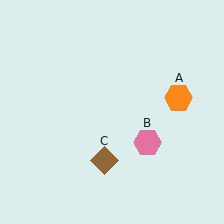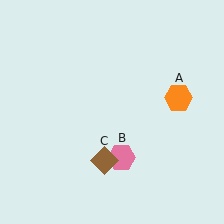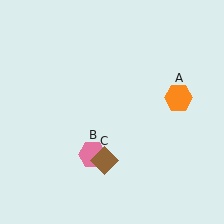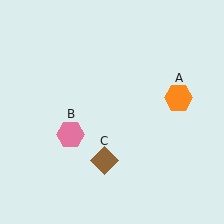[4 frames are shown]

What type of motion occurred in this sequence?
The pink hexagon (object B) rotated clockwise around the center of the scene.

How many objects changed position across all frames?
1 object changed position: pink hexagon (object B).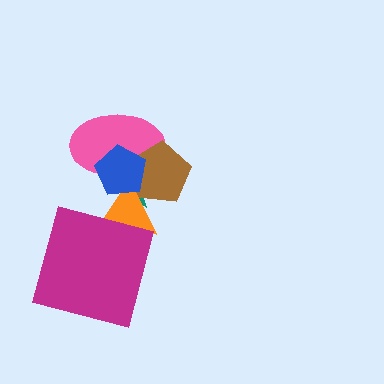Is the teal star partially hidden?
Yes, it is partially covered by another shape.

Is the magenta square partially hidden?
No, no other shape covers it.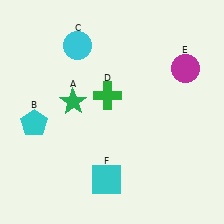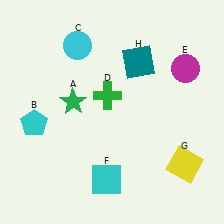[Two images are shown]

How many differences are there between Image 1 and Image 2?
There are 2 differences between the two images.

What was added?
A yellow square (G), a teal square (H) were added in Image 2.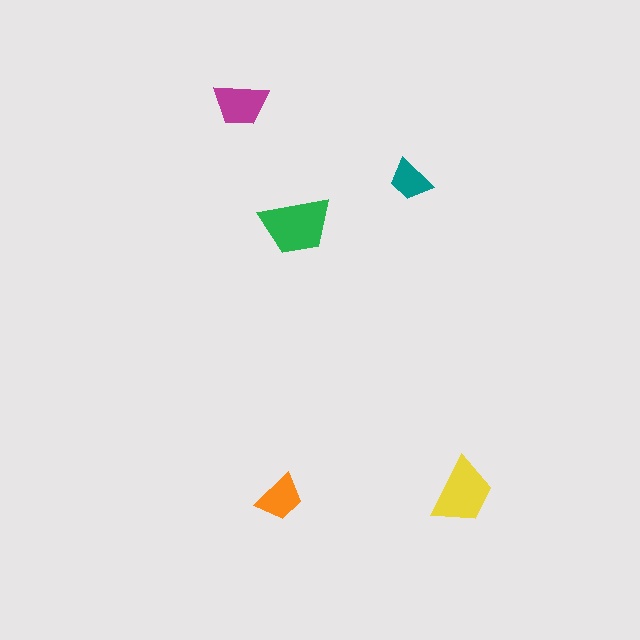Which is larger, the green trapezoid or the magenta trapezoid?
The green one.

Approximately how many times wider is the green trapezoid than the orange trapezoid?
About 1.5 times wider.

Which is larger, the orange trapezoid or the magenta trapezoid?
The magenta one.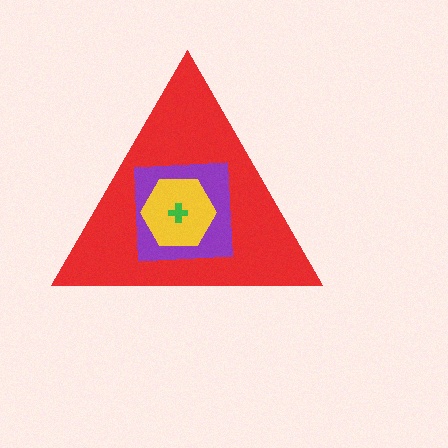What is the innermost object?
The green cross.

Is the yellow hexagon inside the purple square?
Yes.